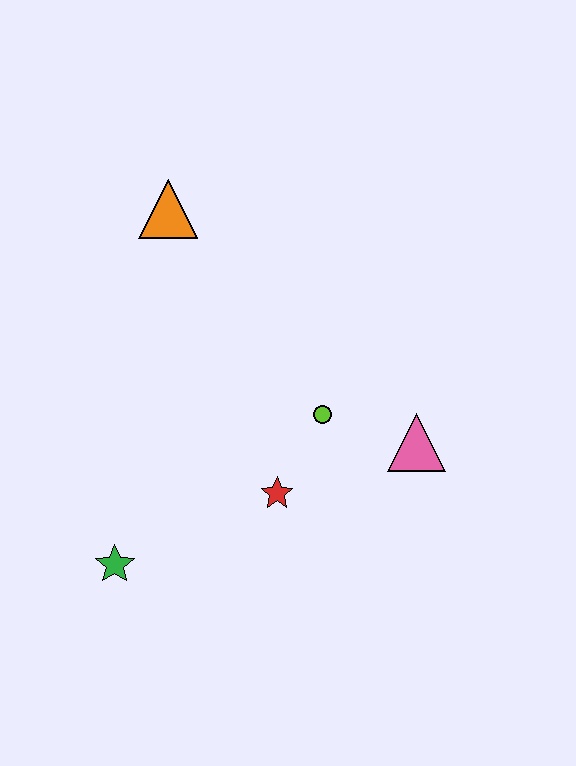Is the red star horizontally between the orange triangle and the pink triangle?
Yes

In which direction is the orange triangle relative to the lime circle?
The orange triangle is above the lime circle.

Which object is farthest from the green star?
The orange triangle is farthest from the green star.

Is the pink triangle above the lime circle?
No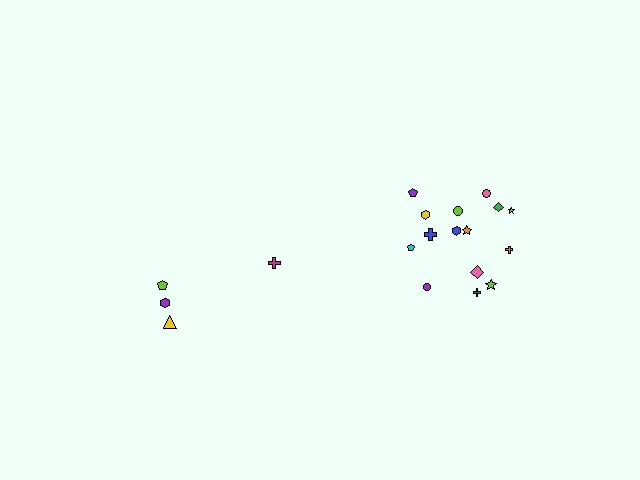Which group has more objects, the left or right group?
The right group.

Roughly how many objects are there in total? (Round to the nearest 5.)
Roughly 20 objects in total.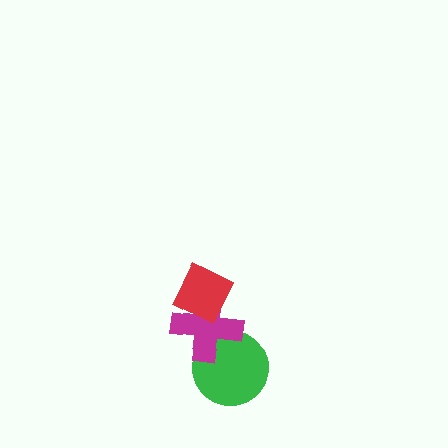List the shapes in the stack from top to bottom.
From top to bottom: the red diamond, the magenta cross, the green circle.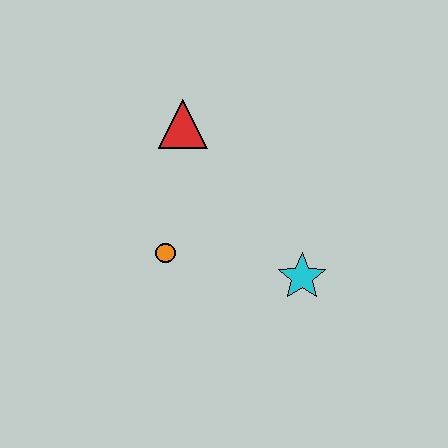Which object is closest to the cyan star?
The orange circle is closest to the cyan star.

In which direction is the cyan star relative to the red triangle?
The cyan star is below the red triangle.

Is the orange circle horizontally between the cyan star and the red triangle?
No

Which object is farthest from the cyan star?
The red triangle is farthest from the cyan star.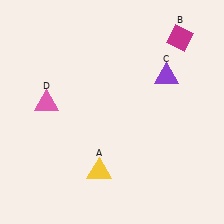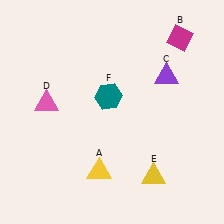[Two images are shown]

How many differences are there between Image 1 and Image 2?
There are 2 differences between the two images.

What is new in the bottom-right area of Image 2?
A yellow triangle (E) was added in the bottom-right area of Image 2.